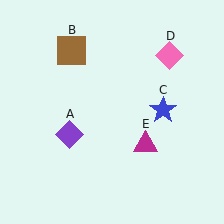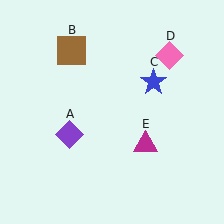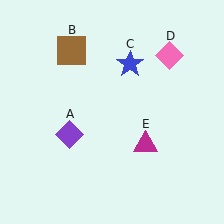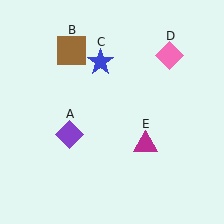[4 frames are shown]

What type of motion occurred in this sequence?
The blue star (object C) rotated counterclockwise around the center of the scene.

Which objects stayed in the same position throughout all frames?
Purple diamond (object A) and brown square (object B) and pink diamond (object D) and magenta triangle (object E) remained stationary.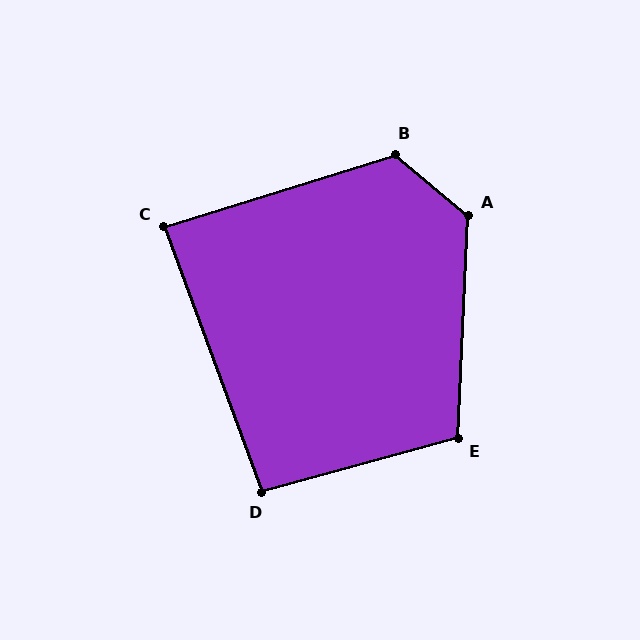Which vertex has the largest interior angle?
A, at approximately 127 degrees.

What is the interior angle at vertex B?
Approximately 123 degrees (obtuse).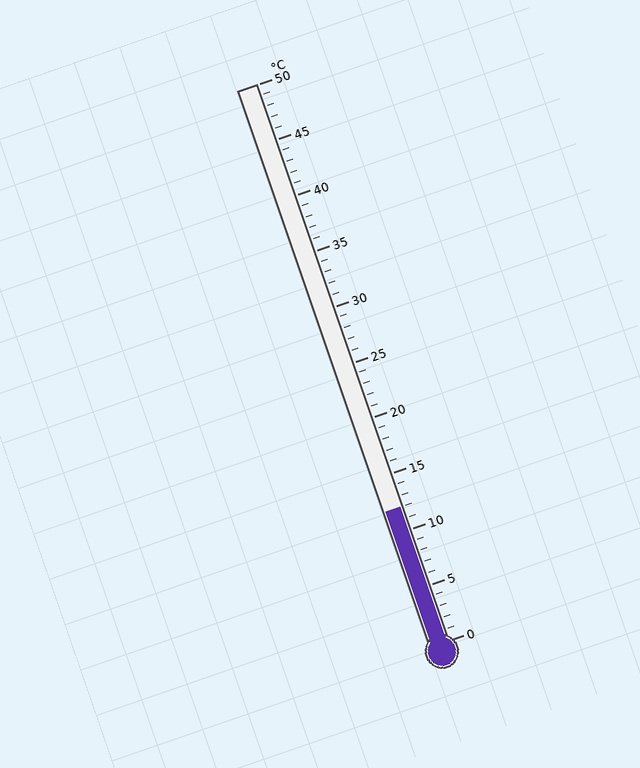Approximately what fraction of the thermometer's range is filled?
The thermometer is filled to approximately 25% of its range.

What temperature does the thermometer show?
The thermometer shows approximately 12°C.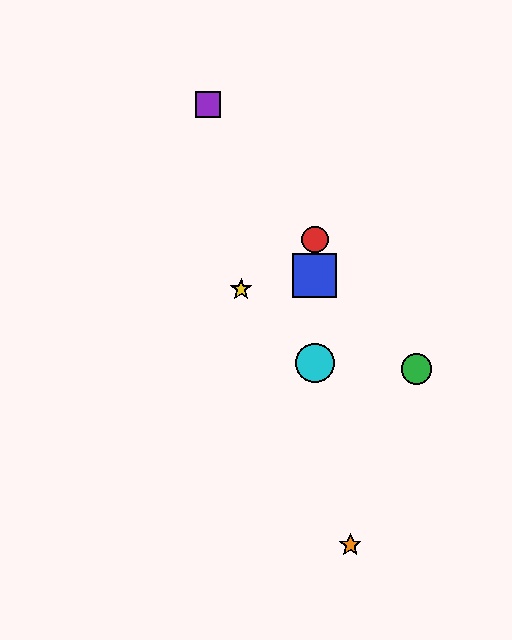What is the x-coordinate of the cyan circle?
The cyan circle is at x≈315.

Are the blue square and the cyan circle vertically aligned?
Yes, both are at x≈315.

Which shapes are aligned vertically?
The red circle, the blue square, the cyan circle are aligned vertically.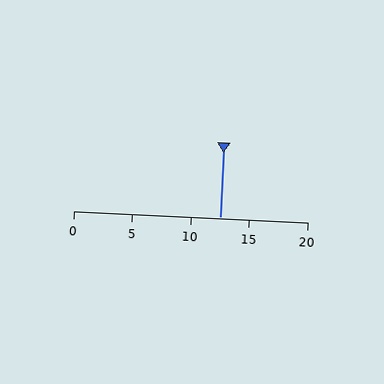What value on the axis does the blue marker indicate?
The marker indicates approximately 12.5.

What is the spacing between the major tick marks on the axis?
The major ticks are spaced 5 apart.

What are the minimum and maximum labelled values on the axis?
The axis runs from 0 to 20.